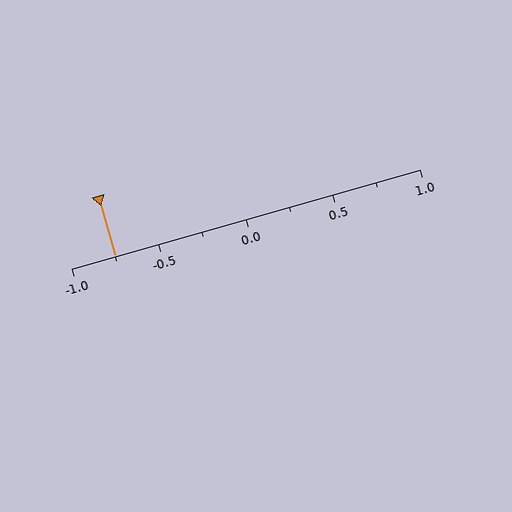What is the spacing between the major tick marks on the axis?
The major ticks are spaced 0.5 apart.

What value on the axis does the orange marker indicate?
The marker indicates approximately -0.75.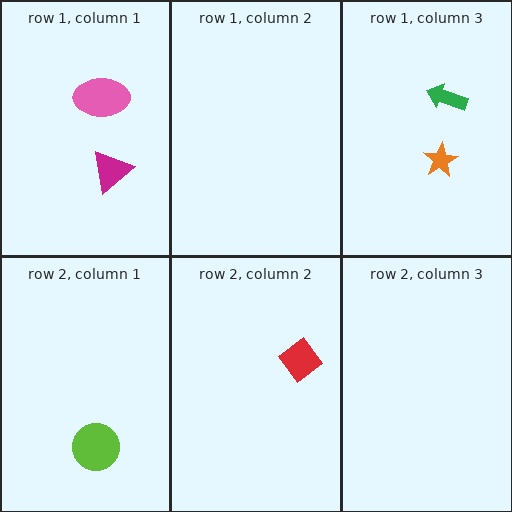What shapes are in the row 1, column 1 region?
The magenta triangle, the pink ellipse.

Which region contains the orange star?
The row 1, column 3 region.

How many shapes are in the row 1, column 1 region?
2.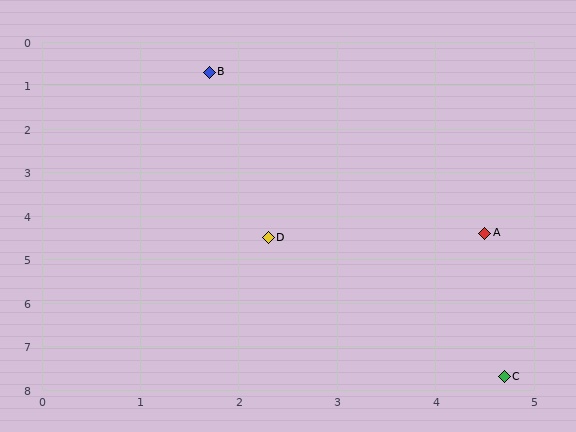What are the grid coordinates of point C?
Point C is at approximately (4.7, 7.7).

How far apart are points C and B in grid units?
Points C and B are about 7.6 grid units apart.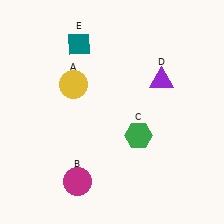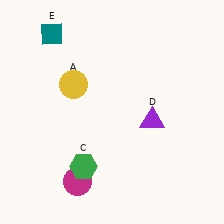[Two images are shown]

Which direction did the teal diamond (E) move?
The teal diamond (E) moved left.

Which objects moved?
The objects that moved are: the green hexagon (C), the purple triangle (D), the teal diamond (E).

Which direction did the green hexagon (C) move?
The green hexagon (C) moved left.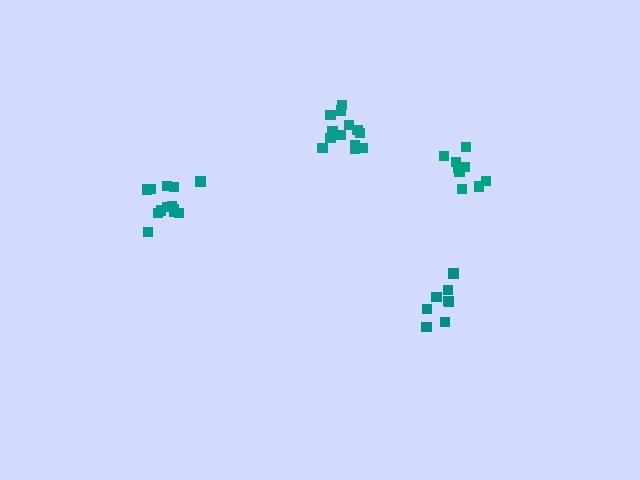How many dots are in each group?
Group 1: 10 dots, Group 2: 8 dots, Group 3: 13 dots, Group 4: 13 dots (44 total).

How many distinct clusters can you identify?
There are 4 distinct clusters.